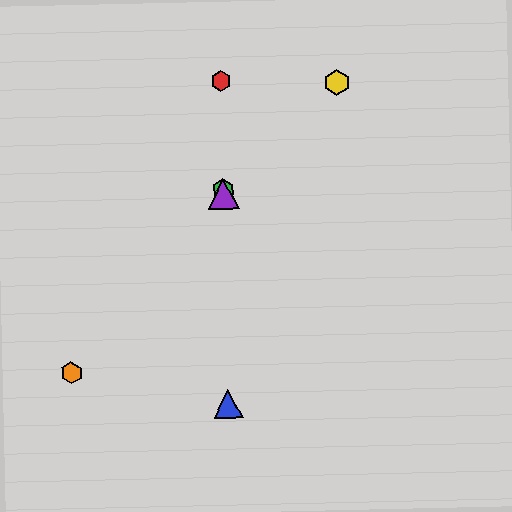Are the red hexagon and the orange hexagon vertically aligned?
No, the red hexagon is at x≈221 and the orange hexagon is at x≈71.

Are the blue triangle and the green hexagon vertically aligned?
Yes, both are at x≈228.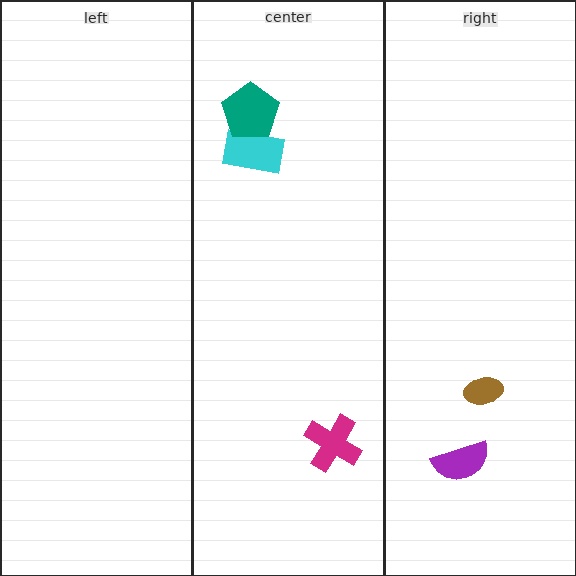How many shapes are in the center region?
3.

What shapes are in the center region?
The cyan rectangle, the magenta cross, the teal pentagon.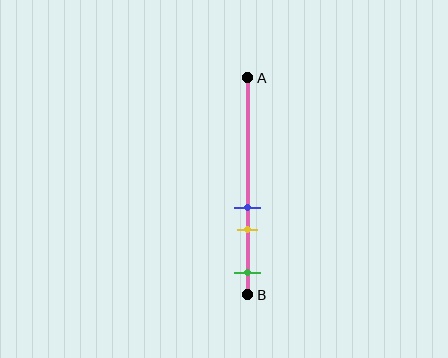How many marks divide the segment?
There are 3 marks dividing the segment.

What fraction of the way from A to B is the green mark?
The green mark is approximately 90% (0.9) of the way from A to B.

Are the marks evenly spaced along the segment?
No, the marks are not evenly spaced.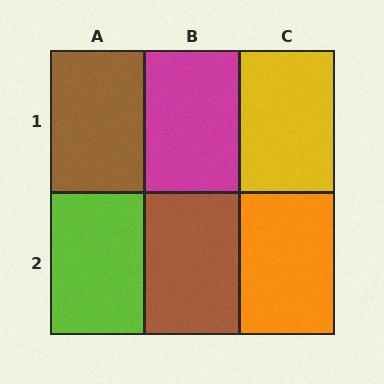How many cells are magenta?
1 cell is magenta.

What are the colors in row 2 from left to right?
Lime, brown, orange.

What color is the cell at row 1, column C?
Yellow.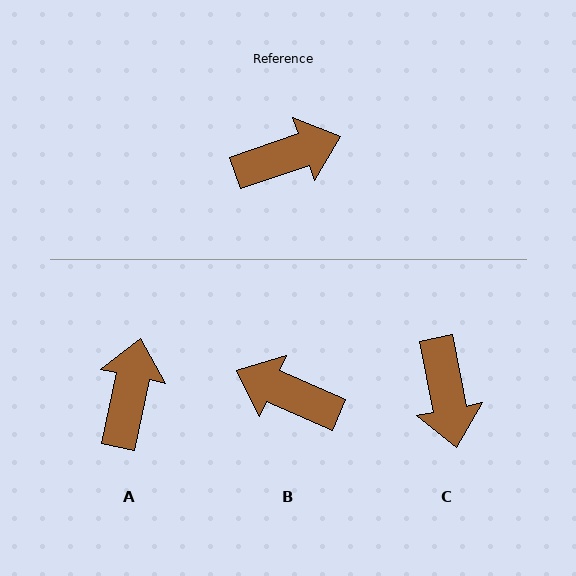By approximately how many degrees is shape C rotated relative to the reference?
Approximately 98 degrees clockwise.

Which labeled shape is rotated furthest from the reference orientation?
B, about 137 degrees away.